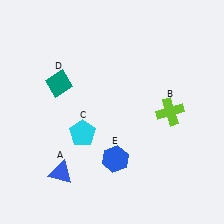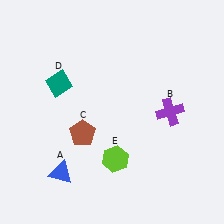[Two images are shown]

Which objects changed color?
B changed from lime to purple. C changed from cyan to brown. E changed from blue to lime.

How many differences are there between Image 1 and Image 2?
There are 3 differences between the two images.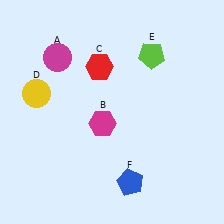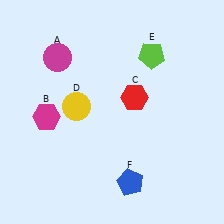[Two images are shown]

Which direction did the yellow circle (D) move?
The yellow circle (D) moved right.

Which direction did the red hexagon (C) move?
The red hexagon (C) moved right.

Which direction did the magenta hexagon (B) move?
The magenta hexagon (B) moved left.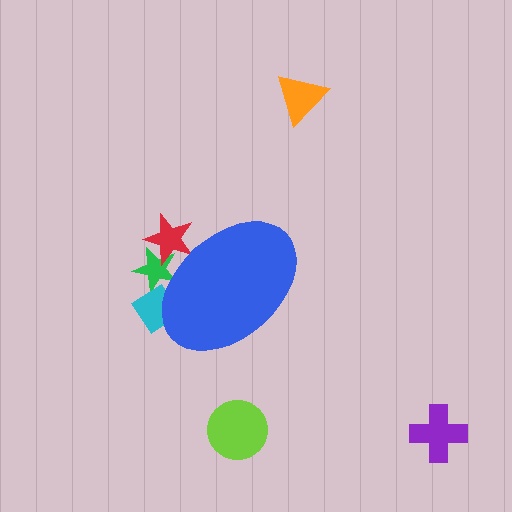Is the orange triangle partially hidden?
No, the orange triangle is fully visible.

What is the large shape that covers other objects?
A blue ellipse.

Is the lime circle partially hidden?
No, the lime circle is fully visible.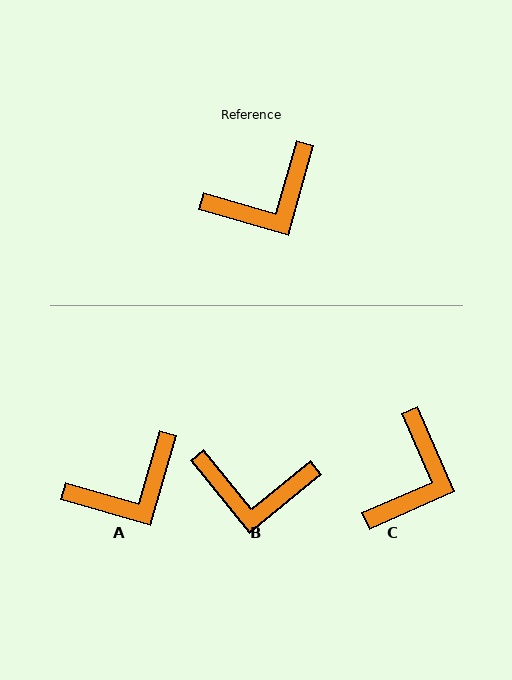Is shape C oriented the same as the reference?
No, it is off by about 40 degrees.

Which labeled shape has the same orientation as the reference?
A.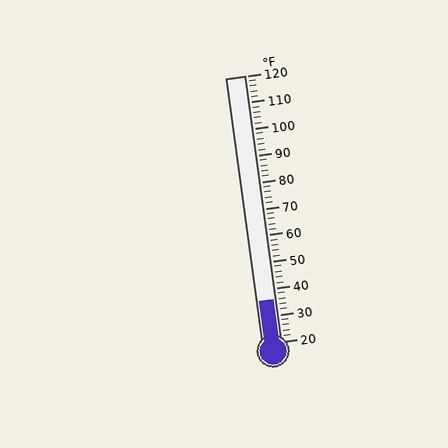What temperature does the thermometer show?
The thermometer shows approximately 36°F.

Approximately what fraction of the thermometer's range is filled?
The thermometer is filled to approximately 15% of its range.